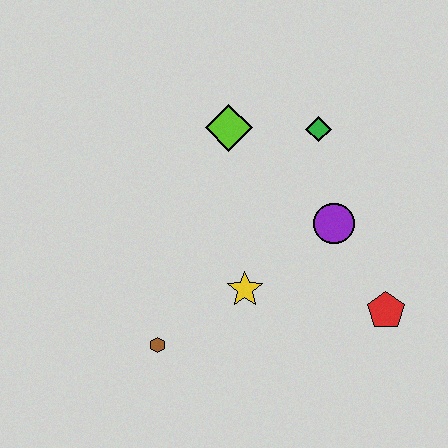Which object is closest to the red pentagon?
The purple circle is closest to the red pentagon.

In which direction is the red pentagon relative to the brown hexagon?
The red pentagon is to the right of the brown hexagon.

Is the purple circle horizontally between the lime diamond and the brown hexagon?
No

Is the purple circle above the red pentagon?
Yes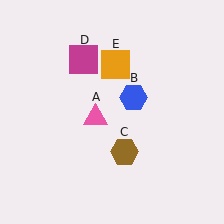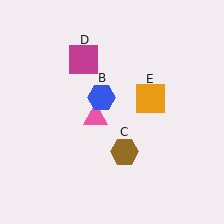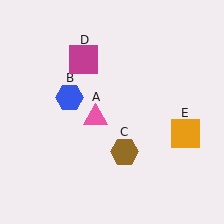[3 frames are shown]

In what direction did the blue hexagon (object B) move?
The blue hexagon (object B) moved left.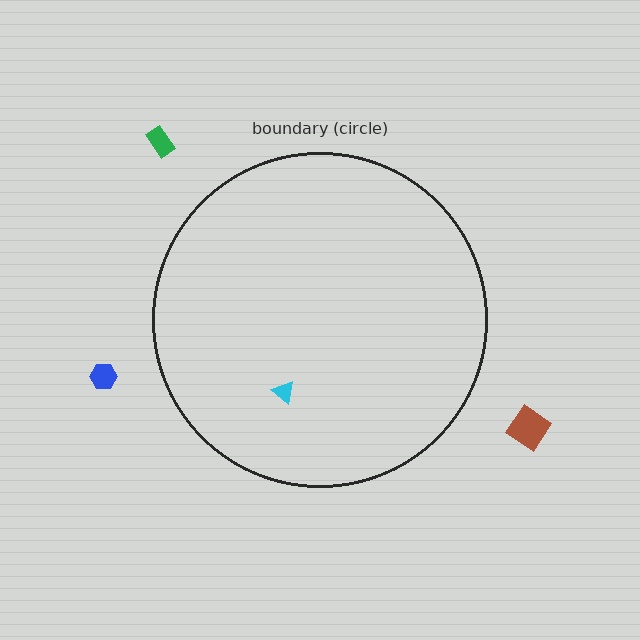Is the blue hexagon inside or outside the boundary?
Outside.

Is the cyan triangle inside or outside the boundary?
Inside.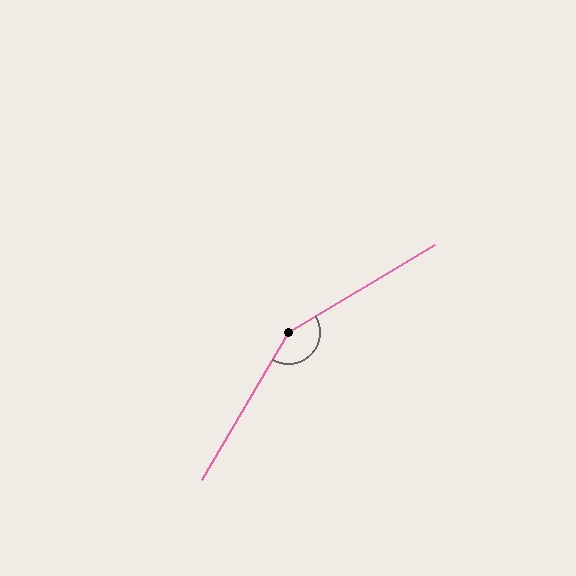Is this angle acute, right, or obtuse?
It is obtuse.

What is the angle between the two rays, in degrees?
Approximately 151 degrees.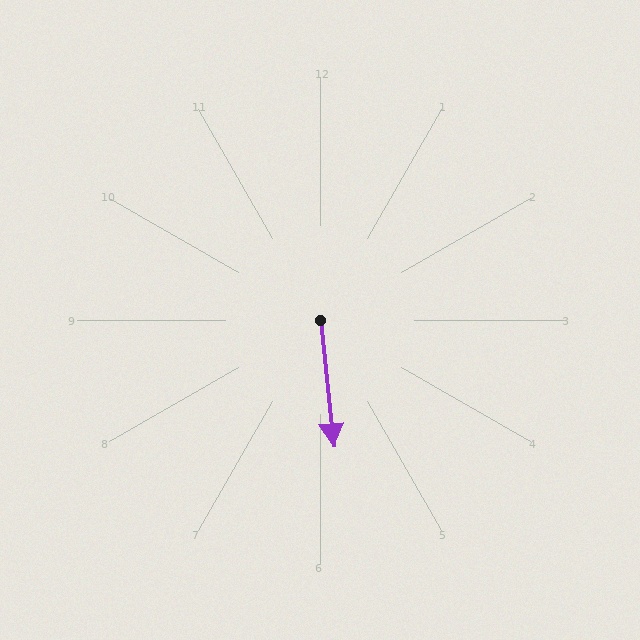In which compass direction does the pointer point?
South.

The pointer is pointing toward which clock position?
Roughly 6 o'clock.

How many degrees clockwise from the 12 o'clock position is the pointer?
Approximately 174 degrees.